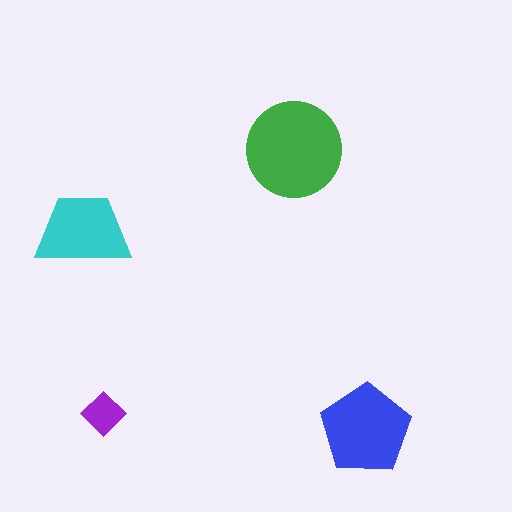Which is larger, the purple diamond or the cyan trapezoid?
The cyan trapezoid.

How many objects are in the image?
There are 4 objects in the image.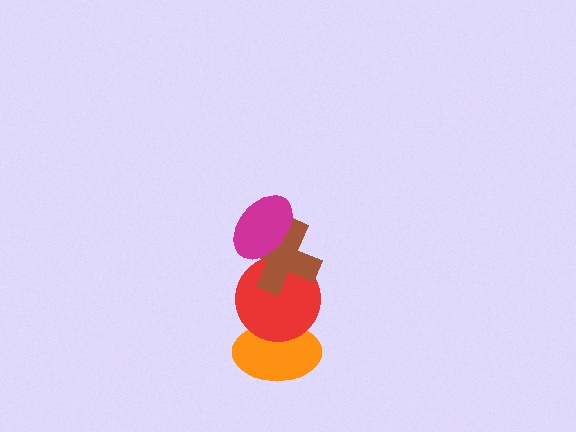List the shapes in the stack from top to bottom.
From top to bottom: the magenta ellipse, the brown cross, the red circle, the orange ellipse.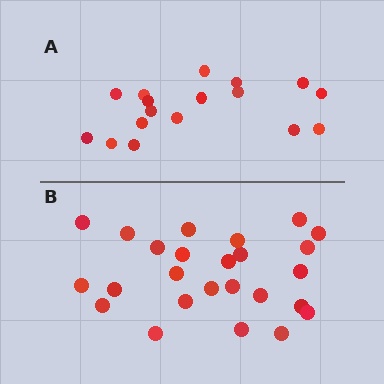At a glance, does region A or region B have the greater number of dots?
Region B (the bottom region) has more dots.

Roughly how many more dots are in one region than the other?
Region B has roughly 8 or so more dots than region A.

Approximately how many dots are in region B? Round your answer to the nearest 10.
About 20 dots. (The exact count is 25, which rounds to 20.)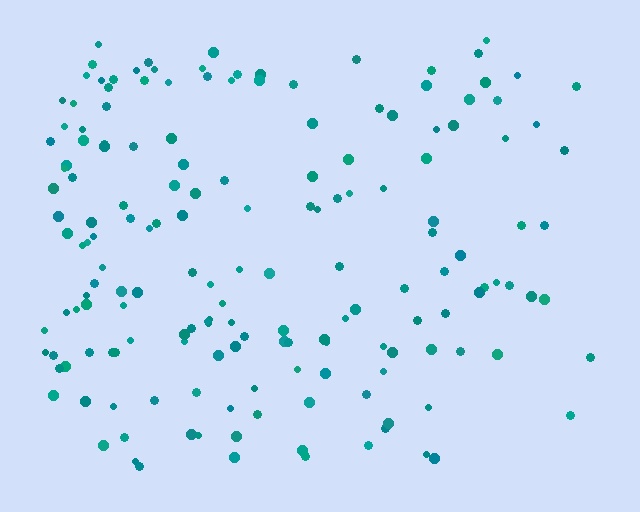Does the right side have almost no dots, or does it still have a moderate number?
Still a moderate number, just noticeably fewer than the left.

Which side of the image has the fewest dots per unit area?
The right.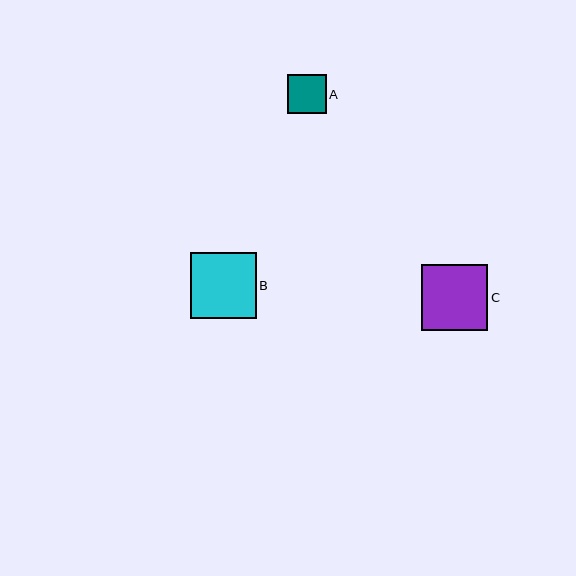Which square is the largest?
Square C is the largest with a size of approximately 66 pixels.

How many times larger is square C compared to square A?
Square C is approximately 1.7 times the size of square A.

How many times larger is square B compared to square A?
Square B is approximately 1.7 times the size of square A.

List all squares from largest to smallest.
From largest to smallest: C, B, A.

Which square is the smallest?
Square A is the smallest with a size of approximately 38 pixels.